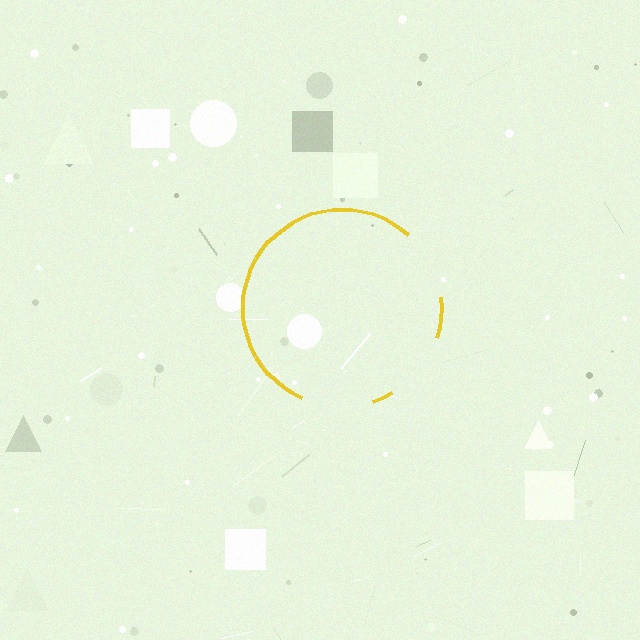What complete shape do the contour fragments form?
The contour fragments form a circle.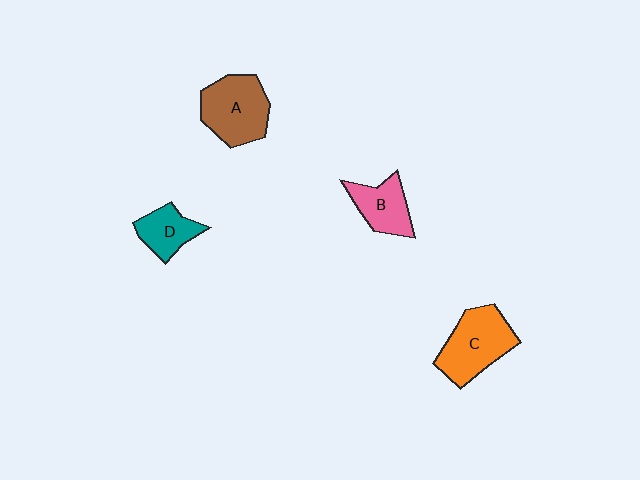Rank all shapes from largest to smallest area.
From largest to smallest: C (orange), A (brown), B (pink), D (teal).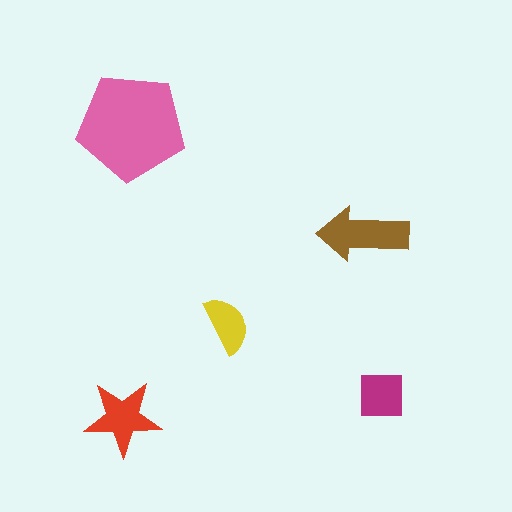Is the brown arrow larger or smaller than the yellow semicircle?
Larger.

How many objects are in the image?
There are 5 objects in the image.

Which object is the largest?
The pink pentagon.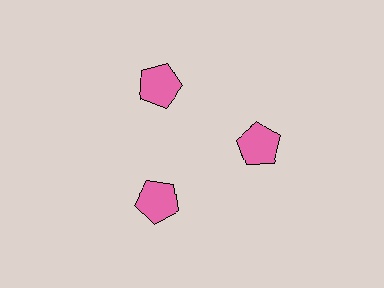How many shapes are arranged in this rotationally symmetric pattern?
There are 3 shapes, arranged in 3 groups of 1.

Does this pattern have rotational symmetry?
Yes, this pattern has 3-fold rotational symmetry. It looks the same after rotating 120 degrees around the center.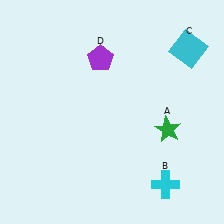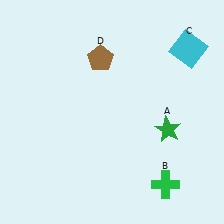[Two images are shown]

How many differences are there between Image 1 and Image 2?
There are 2 differences between the two images.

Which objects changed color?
B changed from cyan to green. D changed from purple to brown.